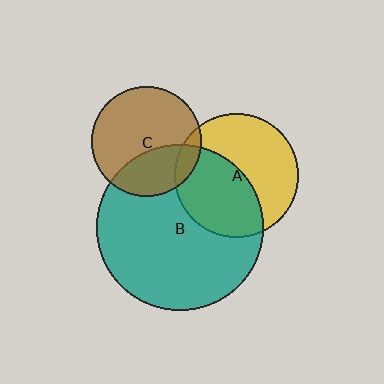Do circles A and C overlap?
Yes.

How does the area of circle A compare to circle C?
Approximately 1.3 times.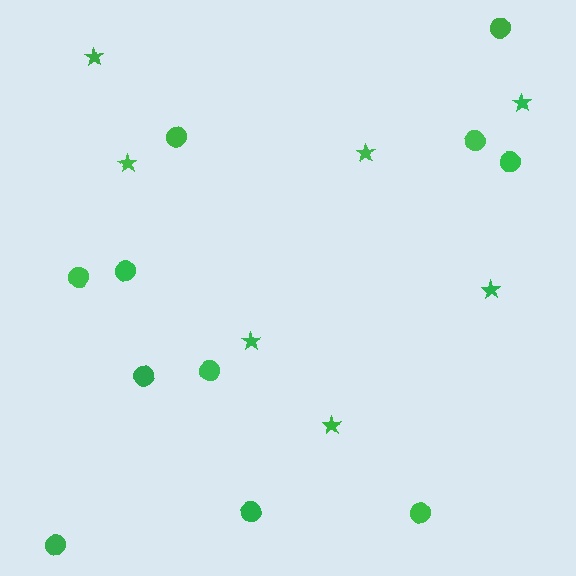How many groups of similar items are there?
There are 2 groups: one group of stars (7) and one group of circles (11).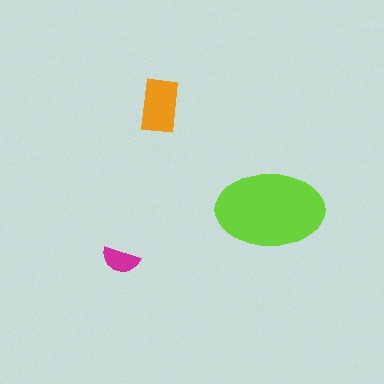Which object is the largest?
The lime ellipse.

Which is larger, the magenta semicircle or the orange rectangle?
The orange rectangle.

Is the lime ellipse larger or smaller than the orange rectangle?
Larger.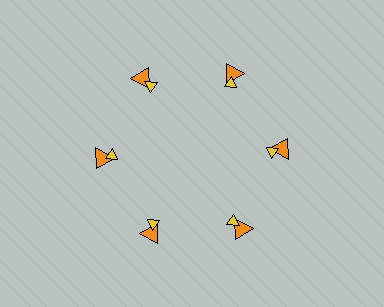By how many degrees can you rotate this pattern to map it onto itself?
The pattern maps onto itself every 60 degrees of rotation.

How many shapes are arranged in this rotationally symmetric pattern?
There are 12 shapes, arranged in 6 groups of 2.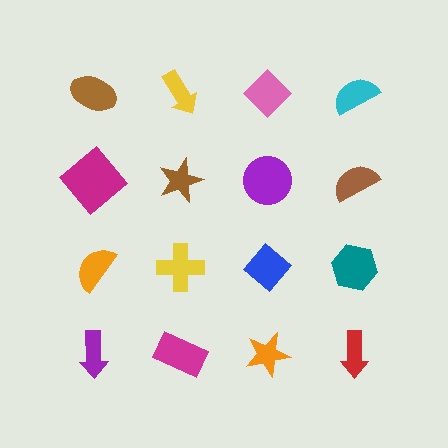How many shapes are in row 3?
4 shapes.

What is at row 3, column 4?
A teal hexagon.